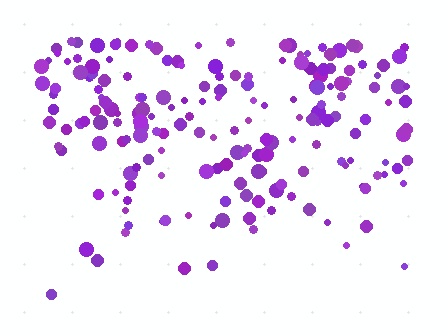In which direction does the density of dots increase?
From bottom to top, with the top side densest.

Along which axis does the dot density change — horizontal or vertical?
Vertical.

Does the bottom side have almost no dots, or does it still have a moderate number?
Still a moderate number, just noticeably fewer than the top.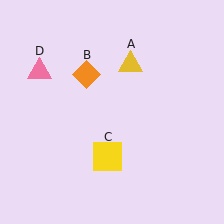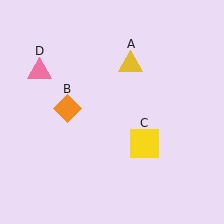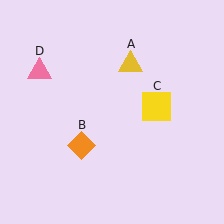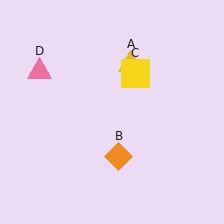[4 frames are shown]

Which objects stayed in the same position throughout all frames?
Yellow triangle (object A) and pink triangle (object D) remained stationary.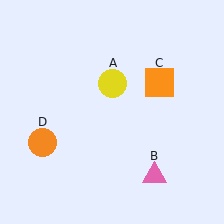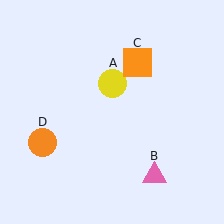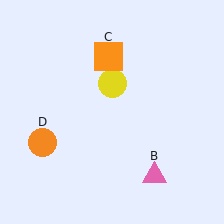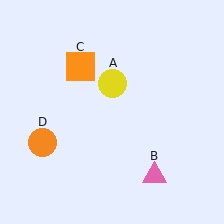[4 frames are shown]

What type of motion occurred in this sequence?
The orange square (object C) rotated counterclockwise around the center of the scene.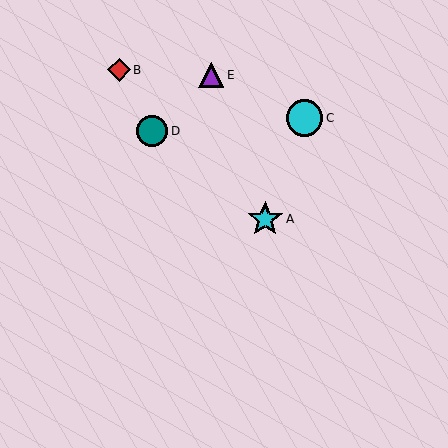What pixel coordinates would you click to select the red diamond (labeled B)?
Click at (119, 70) to select the red diamond B.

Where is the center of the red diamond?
The center of the red diamond is at (119, 70).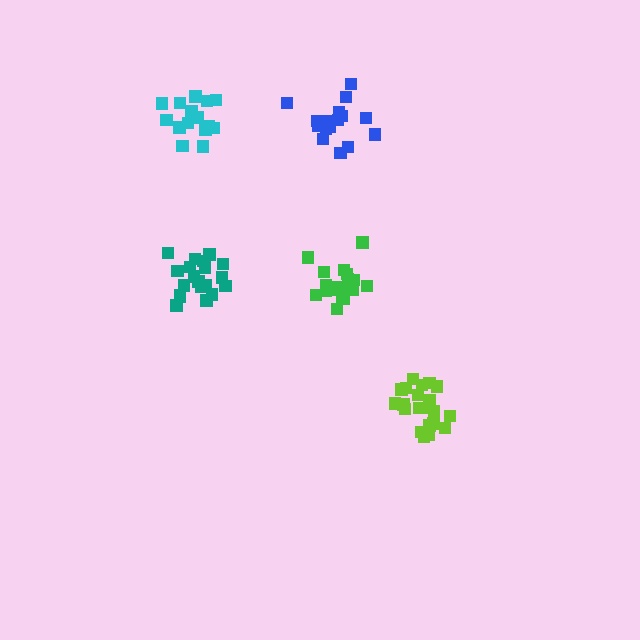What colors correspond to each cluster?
The clusters are colored: lime, green, blue, teal, cyan.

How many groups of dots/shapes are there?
There are 5 groups.